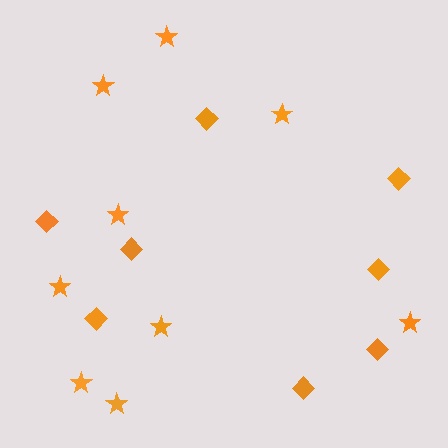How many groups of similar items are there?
There are 2 groups: one group of stars (9) and one group of diamonds (8).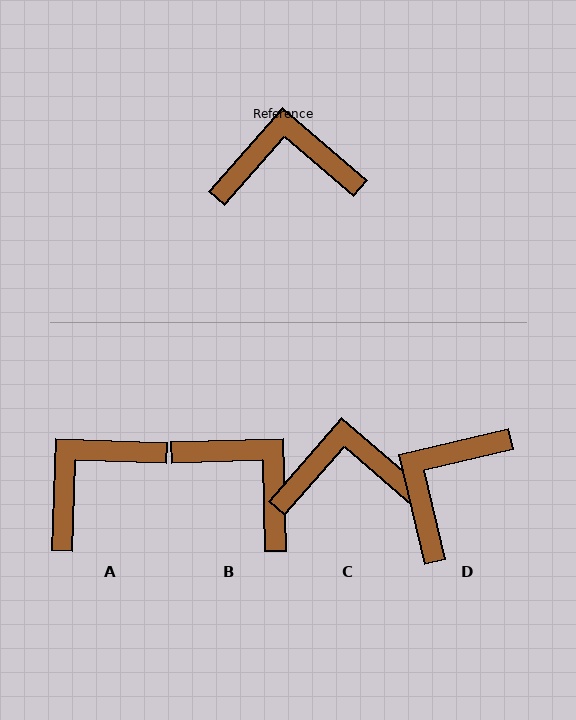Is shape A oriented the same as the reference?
No, it is off by about 39 degrees.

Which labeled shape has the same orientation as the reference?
C.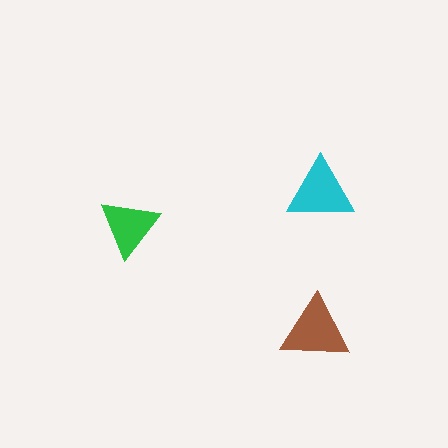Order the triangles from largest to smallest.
the brown one, the cyan one, the green one.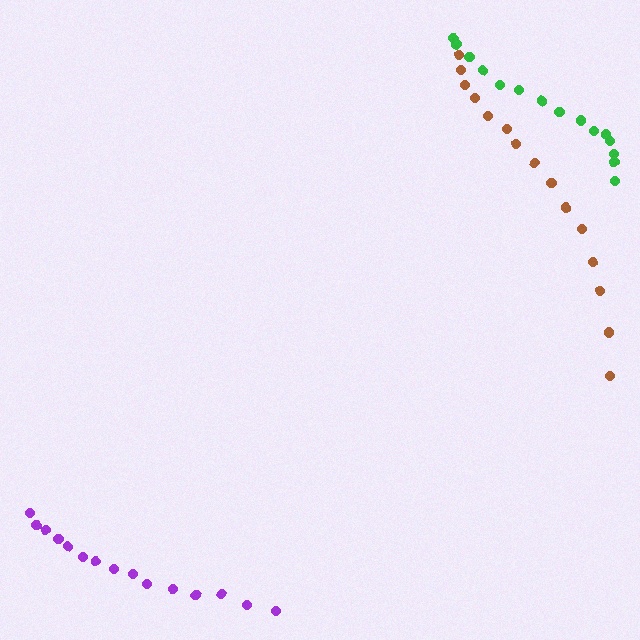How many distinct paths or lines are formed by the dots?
There are 3 distinct paths.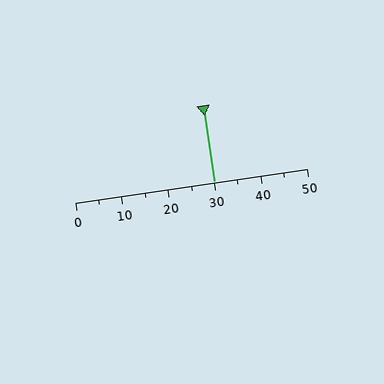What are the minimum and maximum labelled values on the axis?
The axis runs from 0 to 50.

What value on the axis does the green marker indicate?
The marker indicates approximately 30.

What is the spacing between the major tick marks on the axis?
The major ticks are spaced 10 apart.